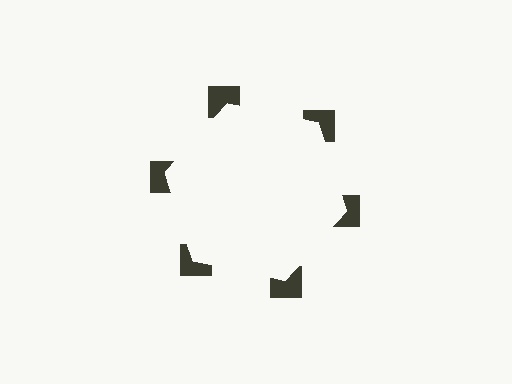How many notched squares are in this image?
There are 6 — one at each vertex of the illusory hexagon.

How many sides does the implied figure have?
6 sides.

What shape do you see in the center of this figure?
An illusory hexagon — its edges are inferred from the aligned wedge cuts in the notched squares, not physically drawn.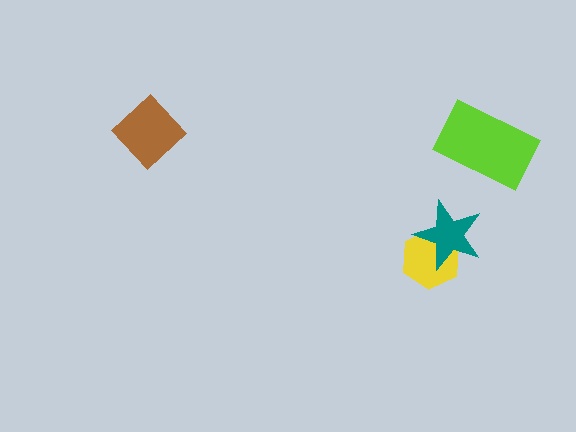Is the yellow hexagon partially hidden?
Yes, it is partially covered by another shape.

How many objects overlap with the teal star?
1 object overlaps with the teal star.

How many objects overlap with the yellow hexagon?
1 object overlaps with the yellow hexagon.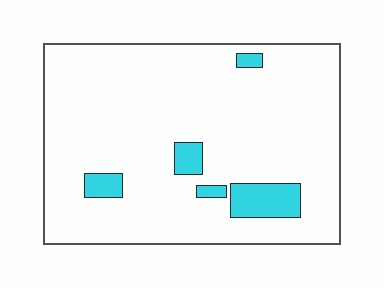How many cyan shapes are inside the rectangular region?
5.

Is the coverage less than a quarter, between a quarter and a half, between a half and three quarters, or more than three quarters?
Less than a quarter.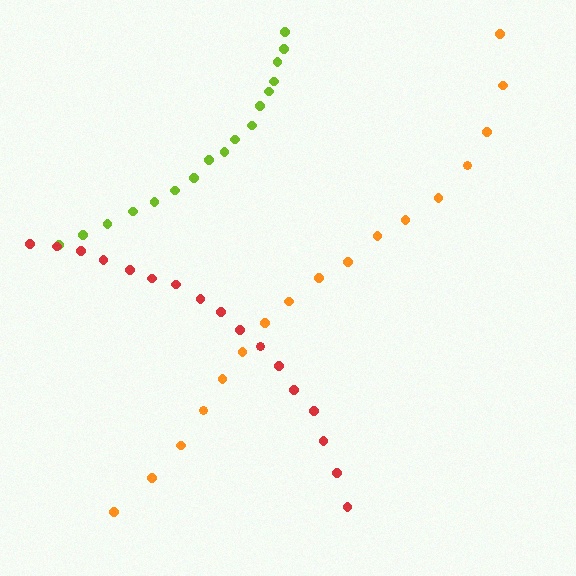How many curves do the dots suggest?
There are 3 distinct paths.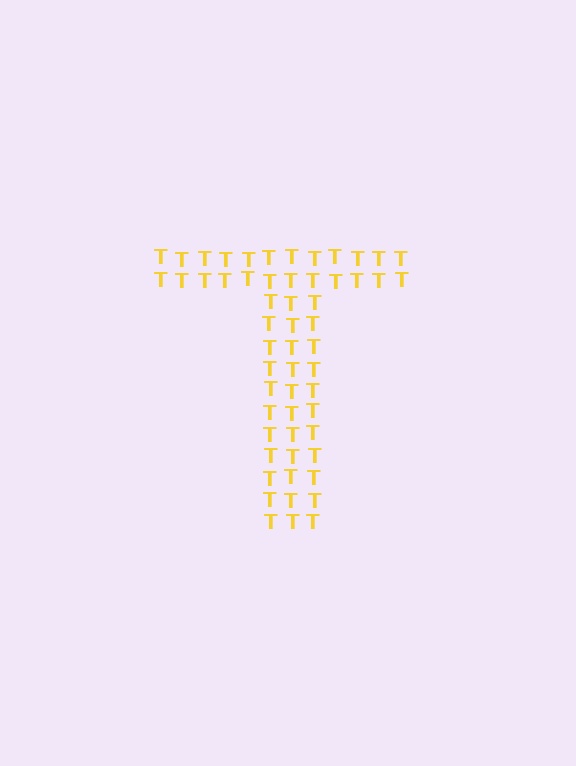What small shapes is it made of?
It is made of small letter T's.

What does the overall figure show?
The overall figure shows the letter T.